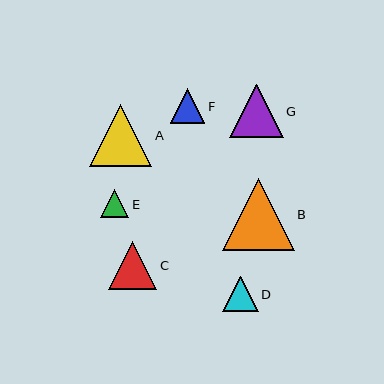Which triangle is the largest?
Triangle B is the largest with a size of approximately 72 pixels.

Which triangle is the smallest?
Triangle E is the smallest with a size of approximately 28 pixels.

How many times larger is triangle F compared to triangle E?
Triangle F is approximately 1.2 times the size of triangle E.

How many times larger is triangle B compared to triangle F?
Triangle B is approximately 2.1 times the size of triangle F.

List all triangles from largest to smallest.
From largest to smallest: B, A, G, C, D, F, E.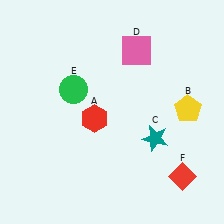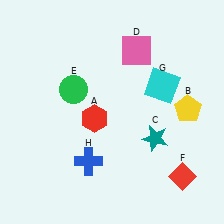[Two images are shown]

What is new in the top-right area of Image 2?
A cyan square (G) was added in the top-right area of Image 2.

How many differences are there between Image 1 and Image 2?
There are 2 differences between the two images.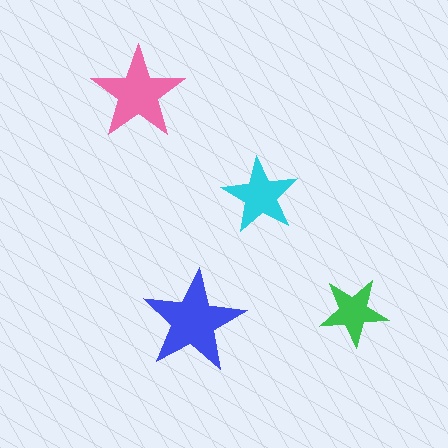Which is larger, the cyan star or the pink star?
The pink one.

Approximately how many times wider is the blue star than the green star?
About 1.5 times wider.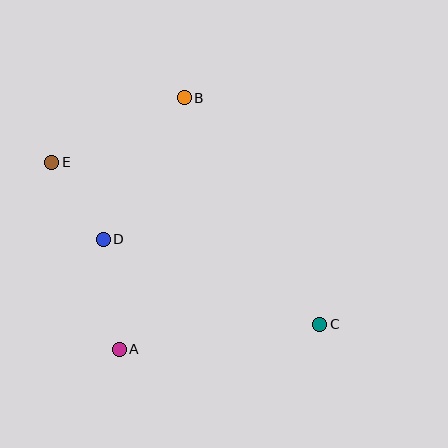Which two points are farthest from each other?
Points C and E are farthest from each other.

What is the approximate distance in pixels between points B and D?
The distance between B and D is approximately 163 pixels.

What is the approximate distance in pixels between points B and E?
The distance between B and E is approximately 147 pixels.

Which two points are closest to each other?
Points D and E are closest to each other.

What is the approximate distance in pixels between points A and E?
The distance between A and E is approximately 198 pixels.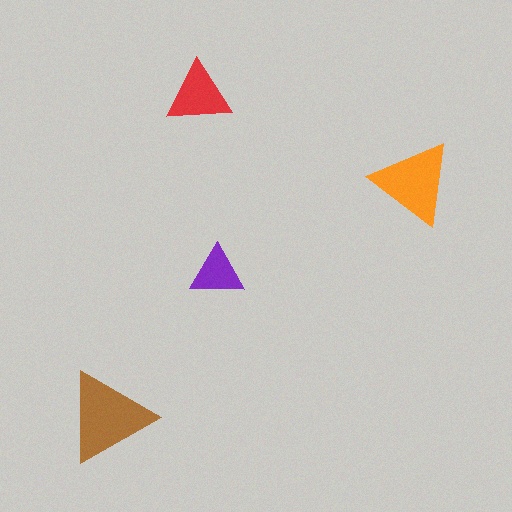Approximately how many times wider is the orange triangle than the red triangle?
About 1.5 times wider.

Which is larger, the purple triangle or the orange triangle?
The orange one.